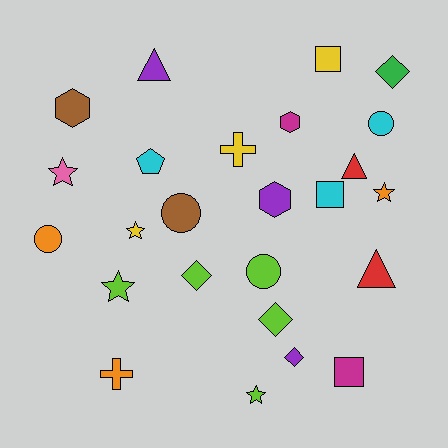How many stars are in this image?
There are 5 stars.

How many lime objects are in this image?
There are 5 lime objects.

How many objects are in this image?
There are 25 objects.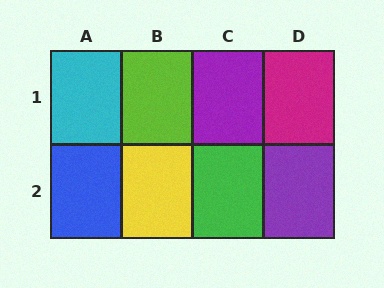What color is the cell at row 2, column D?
Purple.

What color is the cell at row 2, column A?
Blue.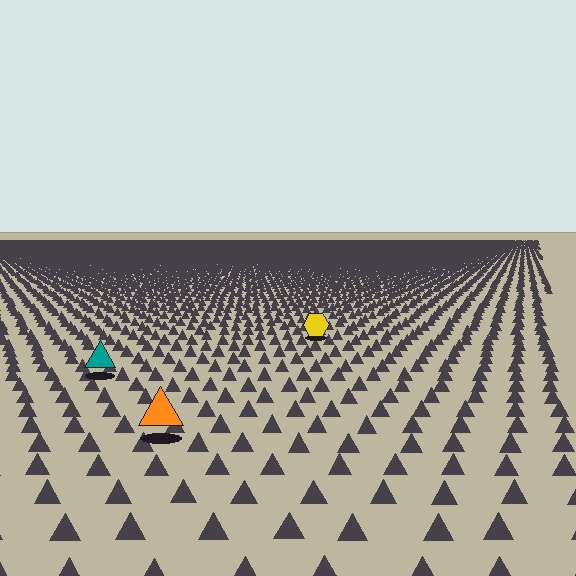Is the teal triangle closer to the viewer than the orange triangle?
No. The orange triangle is closer — you can tell from the texture gradient: the ground texture is coarser near it.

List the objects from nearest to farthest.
From nearest to farthest: the orange triangle, the teal triangle, the yellow hexagon.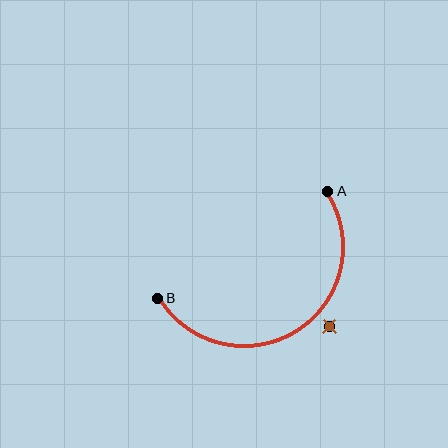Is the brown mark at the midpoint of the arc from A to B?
No — the brown mark does not lie on the arc at all. It sits slightly outside the curve.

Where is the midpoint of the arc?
The arc midpoint is the point on the curve farthest from the straight line joining A and B. It sits below that line.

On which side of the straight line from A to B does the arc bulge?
The arc bulges below the straight line connecting A and B.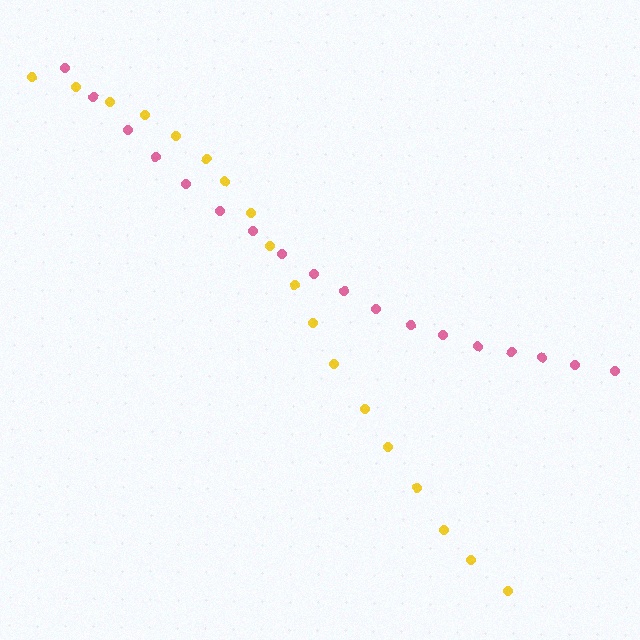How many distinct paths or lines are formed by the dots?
There are 2 distinct paths.